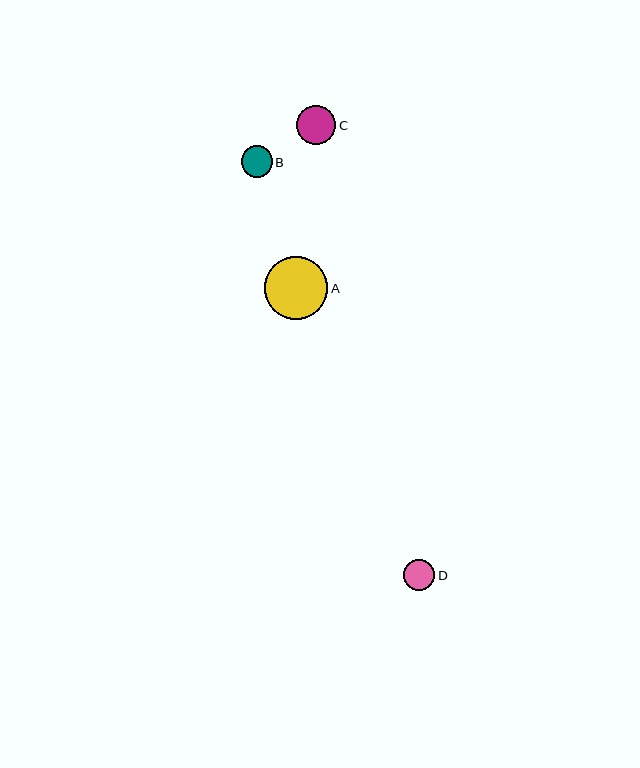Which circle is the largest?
Circle A is the largest with a size of approximately 63 pixels.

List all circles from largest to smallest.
From largest to smallest: A, C, B, D.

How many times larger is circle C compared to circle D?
Circle C is approximately 1.2 times the size of circle D.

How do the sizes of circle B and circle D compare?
Circle B and circle D are approximately the same size.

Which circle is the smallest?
Circle D is the smallest with a size of approximately 31 pixels.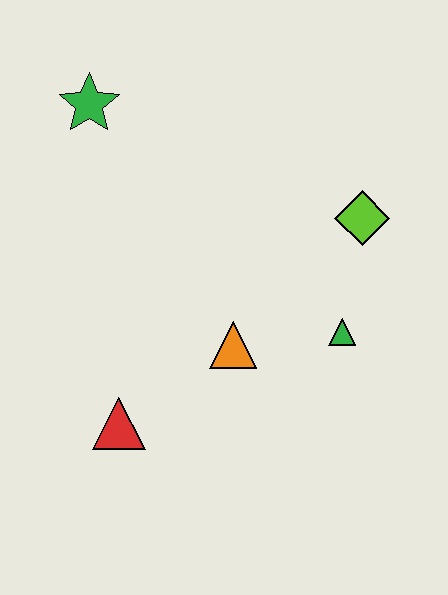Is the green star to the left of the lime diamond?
Yes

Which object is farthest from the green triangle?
The green star is farthest from the green triangle.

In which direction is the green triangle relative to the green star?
The green triangle is to the right of the green star.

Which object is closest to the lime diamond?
The green triangle is closest to the lime diamond.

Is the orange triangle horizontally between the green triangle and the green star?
Yes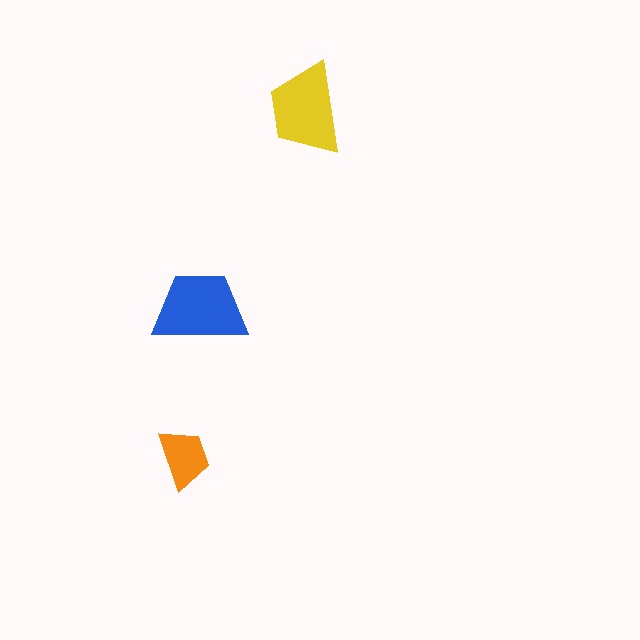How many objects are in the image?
There are 3 objects in the image.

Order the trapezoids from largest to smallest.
the blue one, the yellow one, the orange one.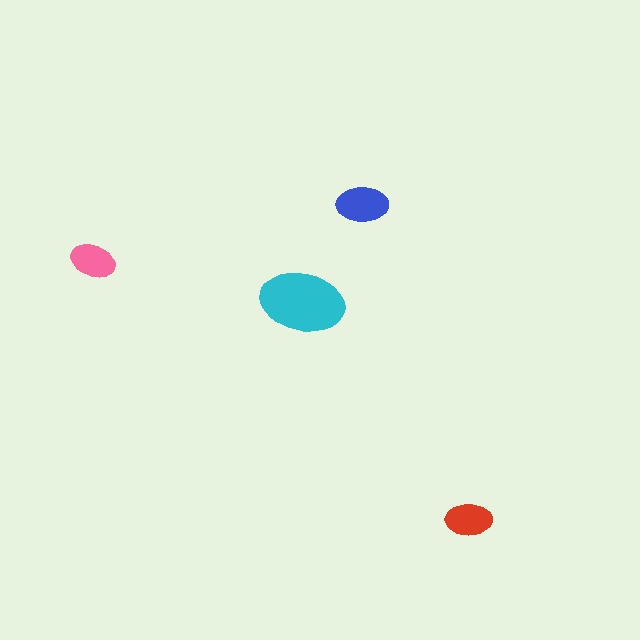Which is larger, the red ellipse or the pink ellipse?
The red one.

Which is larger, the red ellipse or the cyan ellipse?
The cyan one.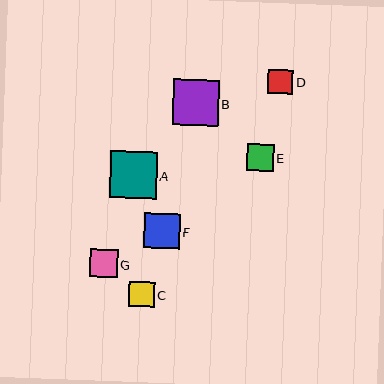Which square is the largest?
Square A is the largest with a size of approximately 47 pixels.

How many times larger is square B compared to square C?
Square B is approximately 1.8 times the size of square C.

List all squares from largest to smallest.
From largest to smallest: A, B, F, G, E, C, D.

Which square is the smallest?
Square D is the smallest with a size of approximately 25 pixels.